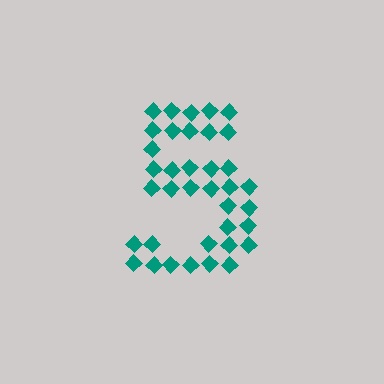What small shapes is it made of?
It is made of small diamonds.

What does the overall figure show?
The overall figure shows the digit 5.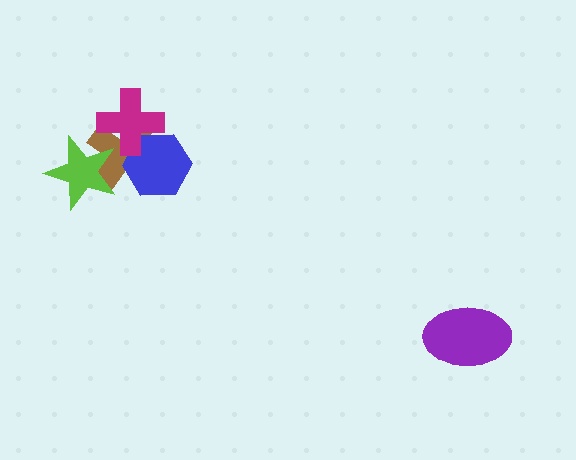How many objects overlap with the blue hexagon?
2 objects overlap with the blue hexagon.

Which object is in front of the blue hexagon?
The magenta cross is in front of the blue hexagon.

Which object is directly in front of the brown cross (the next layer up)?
The blue hexagon is directly in front of the brown cross.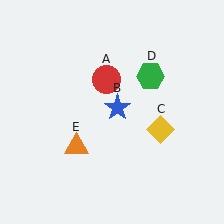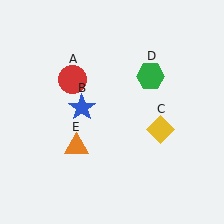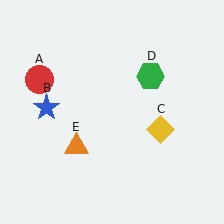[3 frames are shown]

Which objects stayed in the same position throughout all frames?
Yellow diamond (object C) and green hexagon (object D) and orange triangle (object E) remained stationary.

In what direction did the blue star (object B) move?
The blue star (object B) moved left.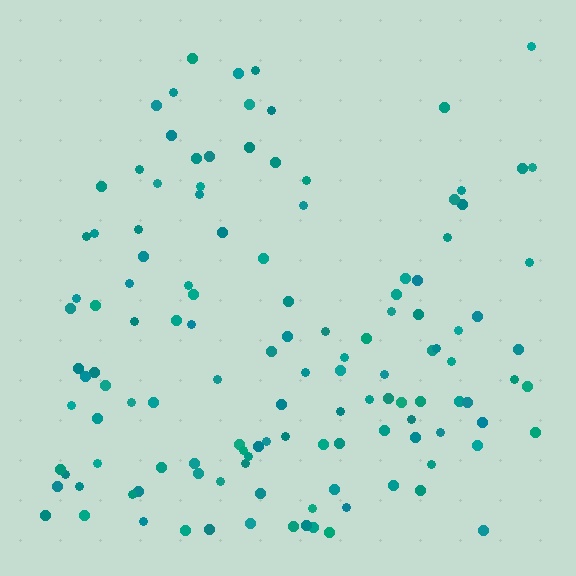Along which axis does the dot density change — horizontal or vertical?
Vertical.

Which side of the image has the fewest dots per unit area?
The top.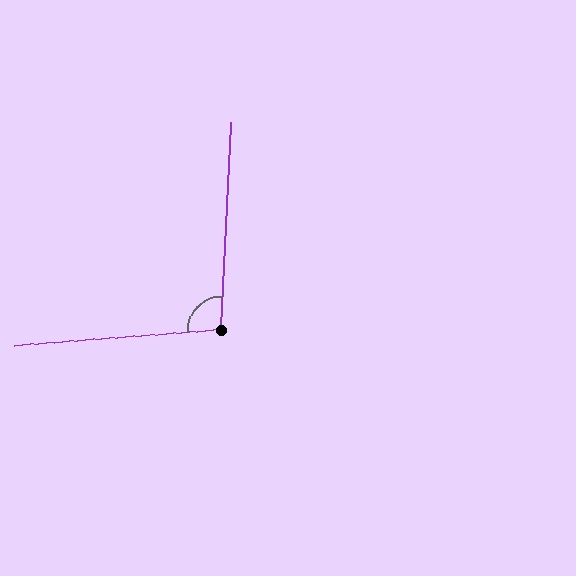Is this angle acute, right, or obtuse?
It is obtuse.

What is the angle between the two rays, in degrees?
Approximately 97 degrees.